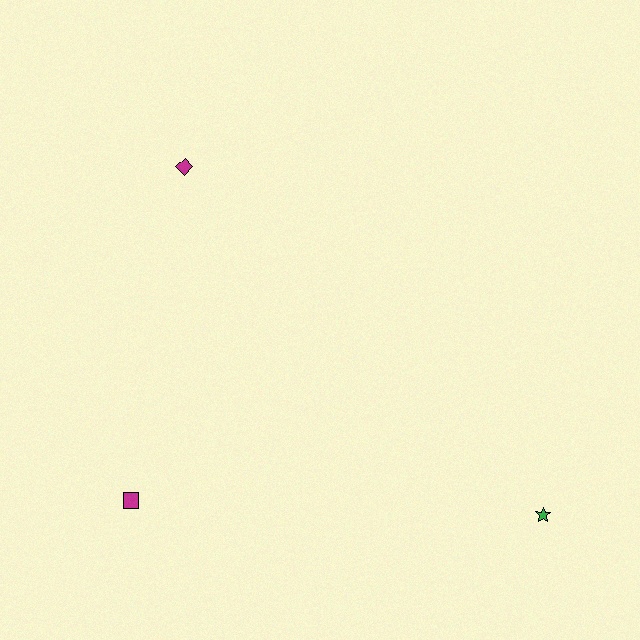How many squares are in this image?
There is 1 square.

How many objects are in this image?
There are 3 objects.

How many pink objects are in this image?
There are no pink objects.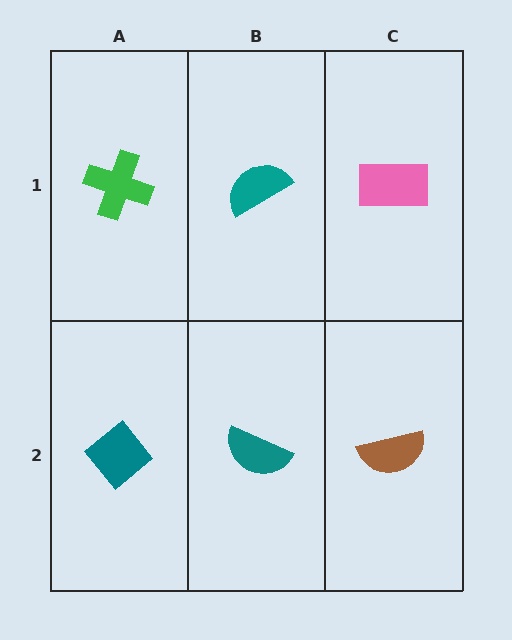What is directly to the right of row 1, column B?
A pink rectangle.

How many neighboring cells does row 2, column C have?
2.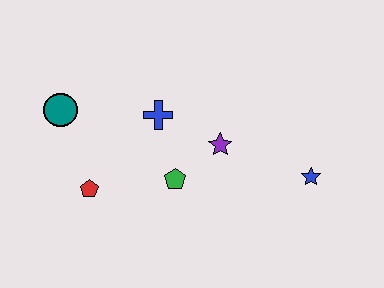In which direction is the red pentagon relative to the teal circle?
The red pentagon is below the teal circle.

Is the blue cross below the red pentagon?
No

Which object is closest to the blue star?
The purple star is closest to the blue star.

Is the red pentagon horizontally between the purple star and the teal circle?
Yes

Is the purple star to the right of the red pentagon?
Yes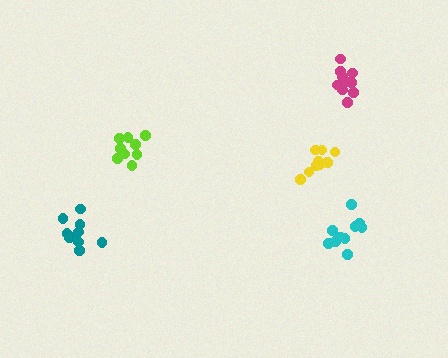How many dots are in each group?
Group 1: 11 dots, Group 2: 10 dots, Group 3: 9 dots, Group 4: 10 dots, Group 5: 9 dots (49 total).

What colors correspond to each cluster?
The clusters are colored: magenta, teal, yellow, cyan, lime.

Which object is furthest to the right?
The cyan cluster is rightmost.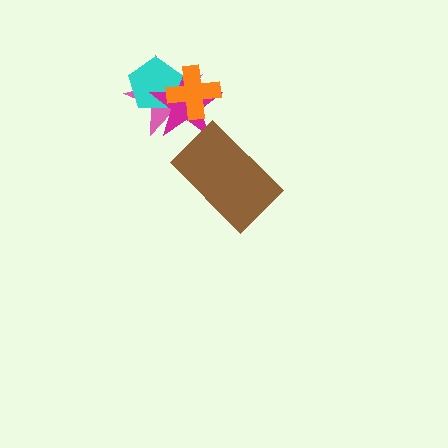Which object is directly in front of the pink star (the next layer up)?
The cyan pentagon is directly in front of the pink star.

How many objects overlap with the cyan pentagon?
3 objects overlap with the cyan pentagon.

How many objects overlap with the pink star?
3 objects overlap with the pink star.